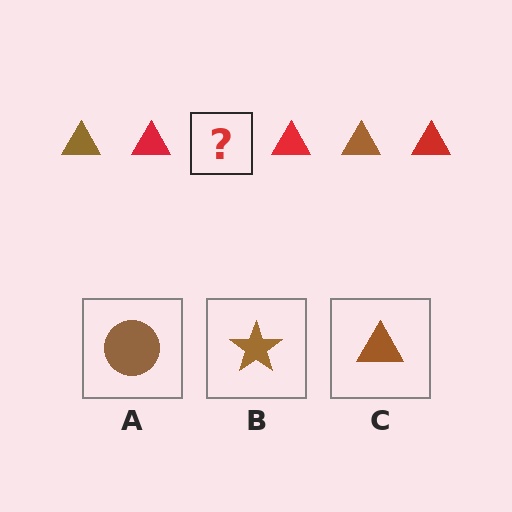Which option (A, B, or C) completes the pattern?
C.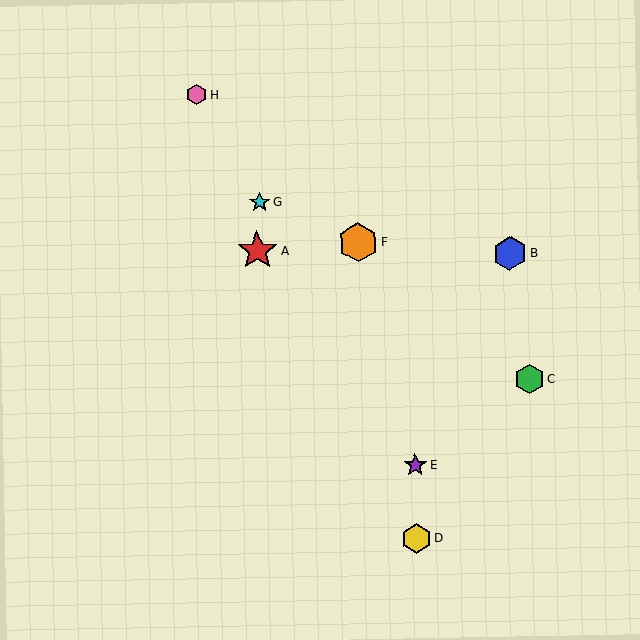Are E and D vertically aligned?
Yes, both are at x≈415.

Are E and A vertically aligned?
No, E is at x≈415 and A is at x≈257.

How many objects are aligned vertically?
2 objects (D, E) are aligned vertically.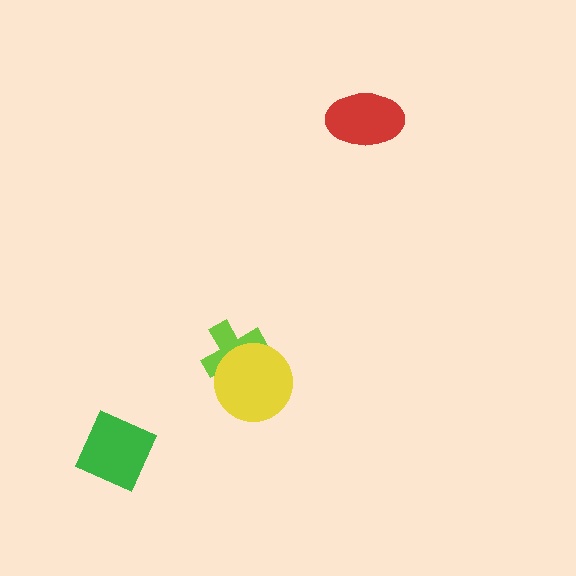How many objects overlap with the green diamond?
0 objects overlap with the green diamond.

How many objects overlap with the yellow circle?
1 object overlaps with the yellow circle.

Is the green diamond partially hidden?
No, no other shape covers it.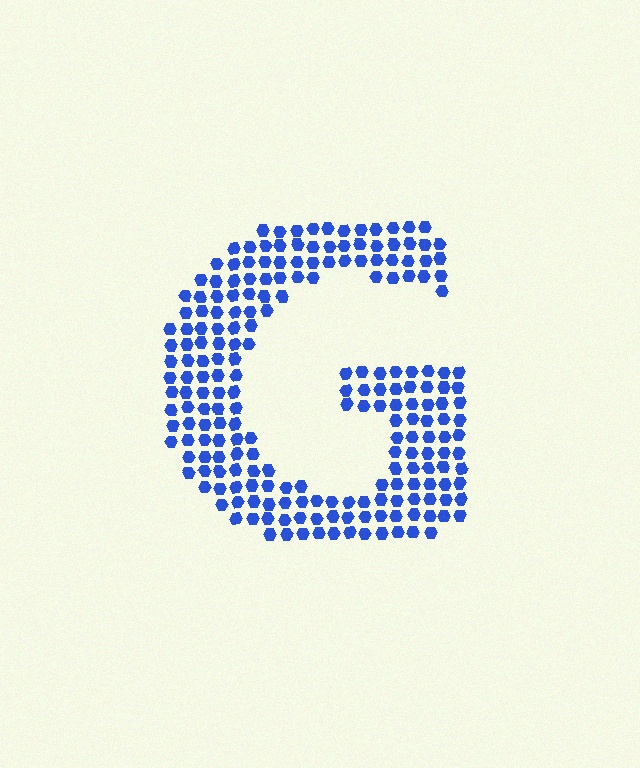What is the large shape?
The large shape is the letter G.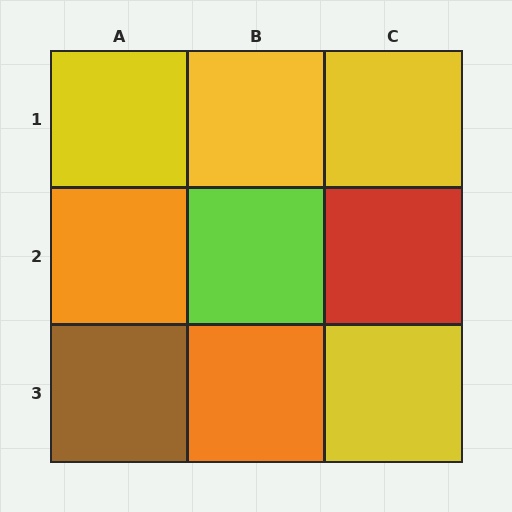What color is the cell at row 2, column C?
Red.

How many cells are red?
1 cell is red.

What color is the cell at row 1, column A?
Yellow.